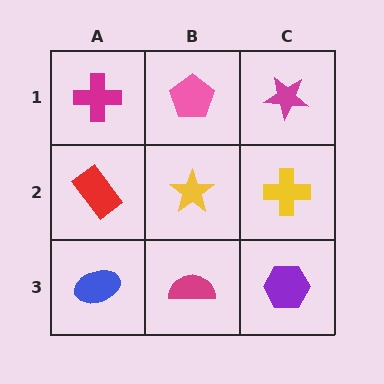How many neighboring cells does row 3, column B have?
3.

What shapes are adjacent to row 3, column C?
A yellow cross (row 2, column C), a magenta semicircle (row 3, column B).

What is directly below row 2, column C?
A purple hexagon.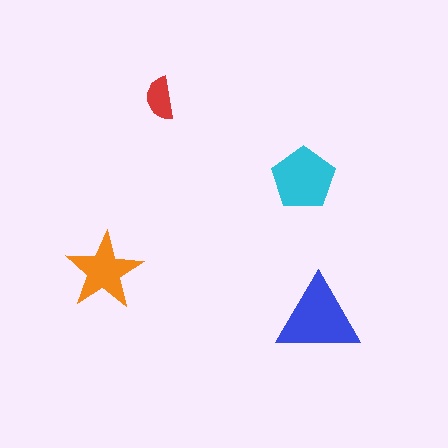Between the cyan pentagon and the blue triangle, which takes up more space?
The blue triangle.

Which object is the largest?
The blue triangle.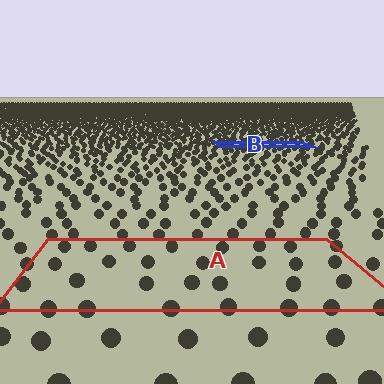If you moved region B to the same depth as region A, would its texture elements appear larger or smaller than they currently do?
They would appear larger. At a closer depth, the same texture elements are projected at a bigger on-screen size.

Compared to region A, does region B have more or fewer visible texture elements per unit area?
Region B has more texture elements per unit area — they are packed more densely because it is farther away.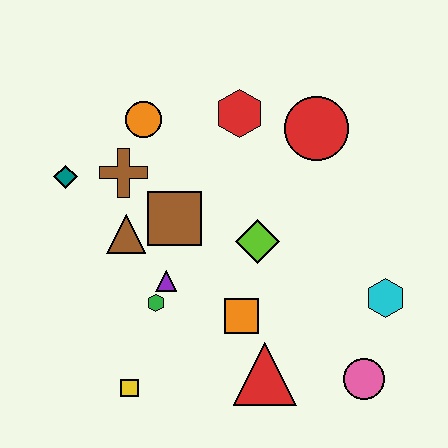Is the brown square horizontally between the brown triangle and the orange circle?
No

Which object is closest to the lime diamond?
The orange square is closest to the lime diamond.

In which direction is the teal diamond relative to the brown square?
The teal diamond is to the left of the brown square.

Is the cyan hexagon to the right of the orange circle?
Yes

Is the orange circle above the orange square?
Yes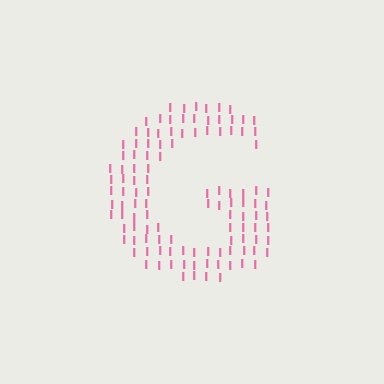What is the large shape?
The large shape is the letter G.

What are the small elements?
The small elements are letter I's.